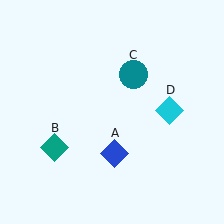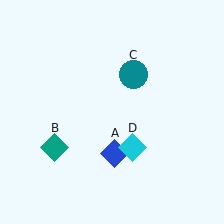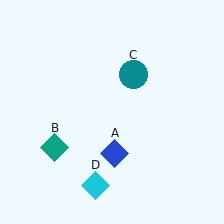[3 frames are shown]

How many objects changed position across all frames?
1 object changed position: cyan diamond (object D).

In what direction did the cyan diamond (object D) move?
The cyan diamond (object D) moved down and to the left.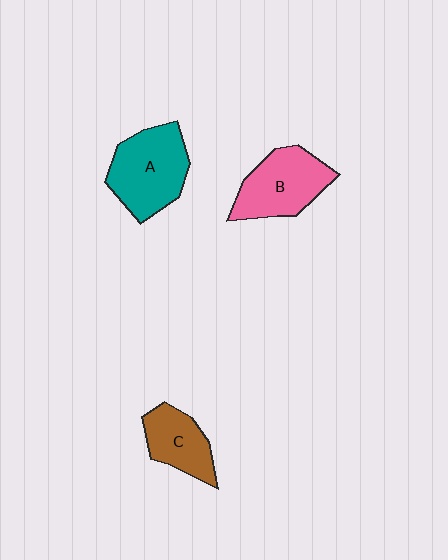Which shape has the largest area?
Shape A (teal).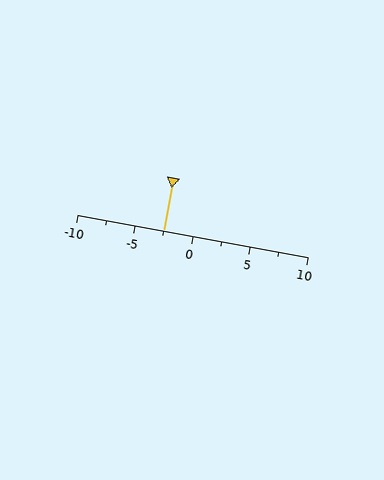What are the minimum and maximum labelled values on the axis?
The axis runs from -10 to 10.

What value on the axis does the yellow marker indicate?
The marker indicates approximately -2.5.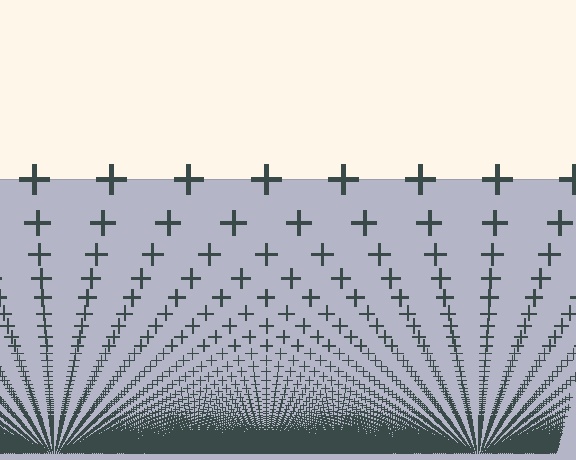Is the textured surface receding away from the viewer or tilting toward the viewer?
The surface appears to tilt toward the viewer. Texture elements get larger and sparser toward the top.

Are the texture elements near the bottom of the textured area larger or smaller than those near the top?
Smaller. The gradient is inverted — elements near the bottom are smaller and denser.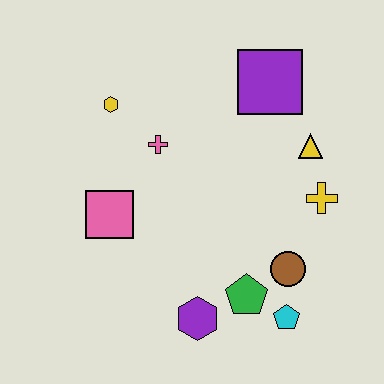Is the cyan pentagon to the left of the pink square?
No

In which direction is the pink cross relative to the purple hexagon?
The pink cross is above the purple hexagon.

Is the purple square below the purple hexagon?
No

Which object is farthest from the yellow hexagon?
The cyan pentagon is farthest from the yellow hexagon.